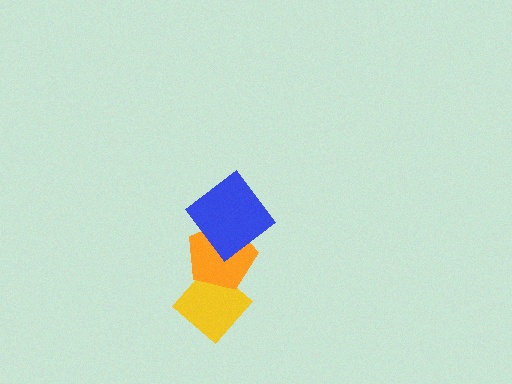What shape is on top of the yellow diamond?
The orange pentagon is on top of the yellow diamond.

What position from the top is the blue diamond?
The blue diamond is 1st from the top.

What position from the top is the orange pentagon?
The orange pentagon is 2nd from the top.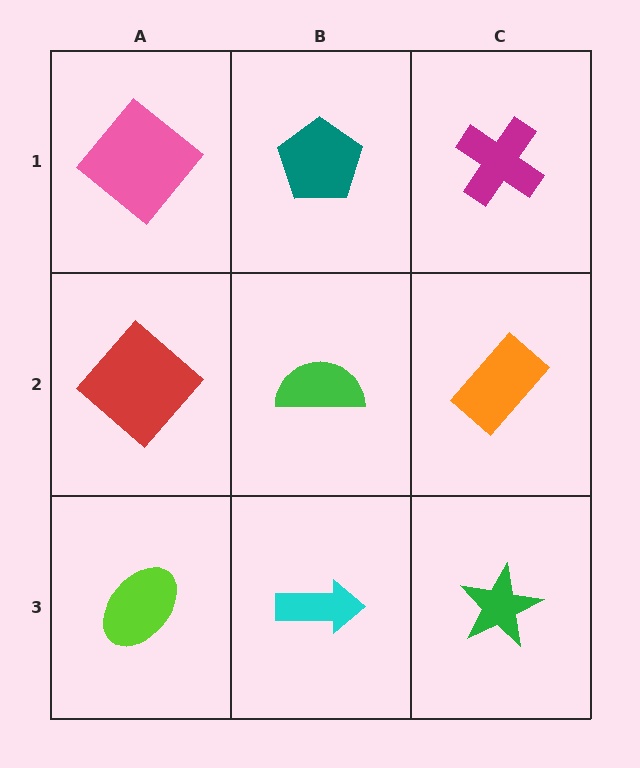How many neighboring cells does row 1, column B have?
3.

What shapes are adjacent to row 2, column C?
A magenta cross (row 1, column C), a green star (row 3, column C), a green semicircle (row 2, column B).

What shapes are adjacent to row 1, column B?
A green semicircle (row 2, column B), a pink diamond (row 1, column A), a magenta cross (row 1, column C).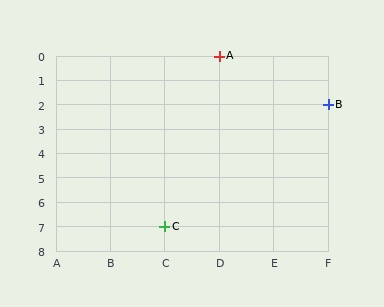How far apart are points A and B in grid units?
Points A and B are 2 columns and 2 rows apart (about 2.8 grid units diagonally).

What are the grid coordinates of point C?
Point C is at grid coordinates (C, 7).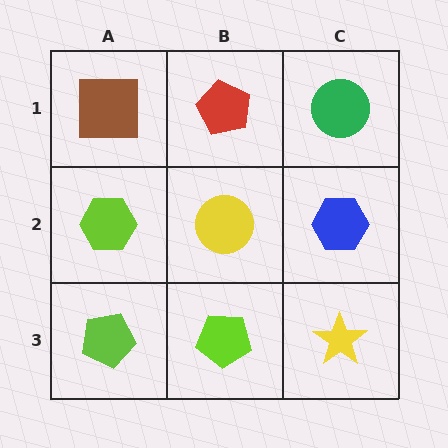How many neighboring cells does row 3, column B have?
3.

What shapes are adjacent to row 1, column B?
A yellow circle (row 2, column B), a brown square (row 1, column A), a green circle (row 1, column C).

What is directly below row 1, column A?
A lime hexagon.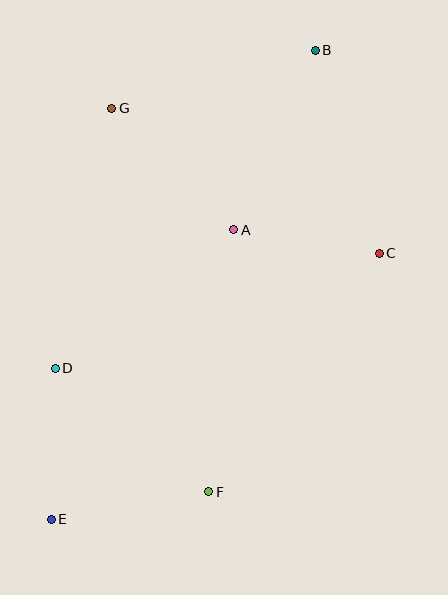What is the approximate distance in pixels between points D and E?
The distance between D and E is approximately 151 pixels.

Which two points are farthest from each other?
Points B and E are farthest from each other.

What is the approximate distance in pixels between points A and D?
The distance between A and D is approximately 226 pixels.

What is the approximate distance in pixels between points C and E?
The distance between C and E is approximately 422 pixels.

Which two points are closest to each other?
Points A and C are closest to each other.